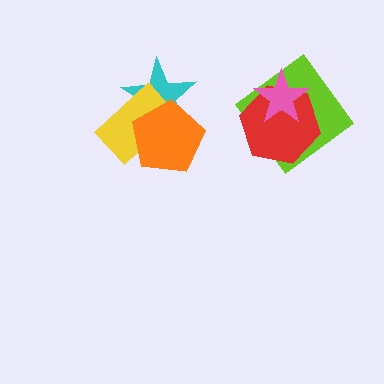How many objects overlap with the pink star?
2 objects overlap with the pink star.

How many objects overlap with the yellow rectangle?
2 objects overlap with the yellow rectangle.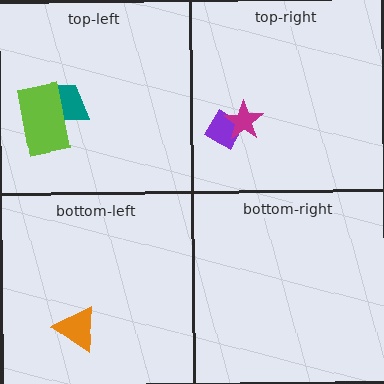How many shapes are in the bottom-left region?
1.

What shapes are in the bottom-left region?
The orange triangle.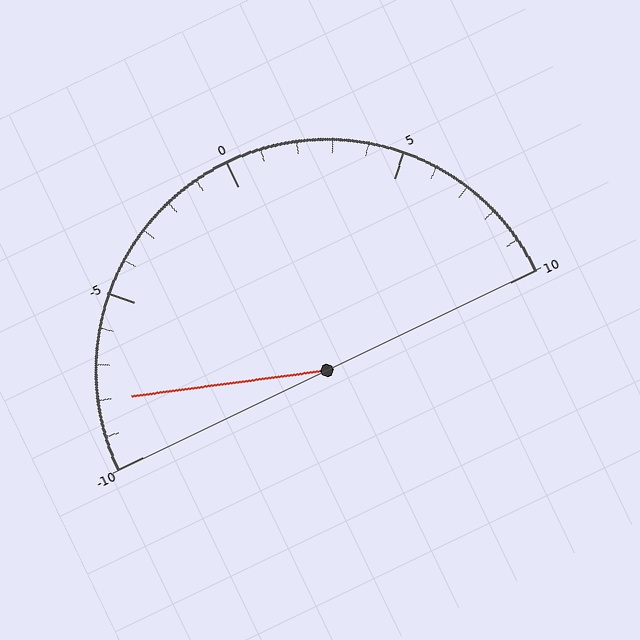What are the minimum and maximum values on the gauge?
The gauge ranges from -10 to 10.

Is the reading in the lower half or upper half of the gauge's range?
The reading is in the lower half of the range (-10 to 10).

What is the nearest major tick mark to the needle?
The nearest major tick mark is -10.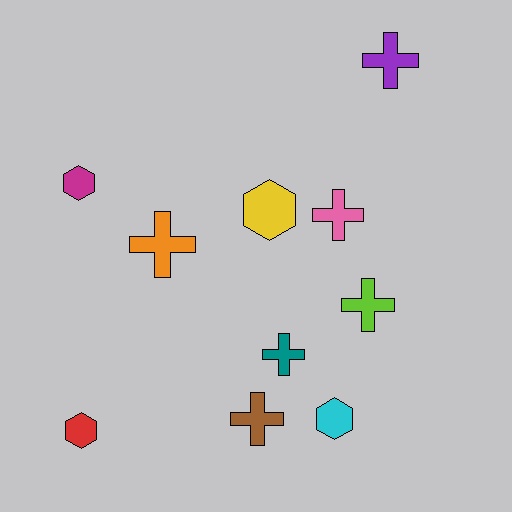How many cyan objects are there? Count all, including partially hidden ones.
There is 1 cyan object.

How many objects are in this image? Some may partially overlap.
There are 10 objects.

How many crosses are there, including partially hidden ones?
There are 6 crosses.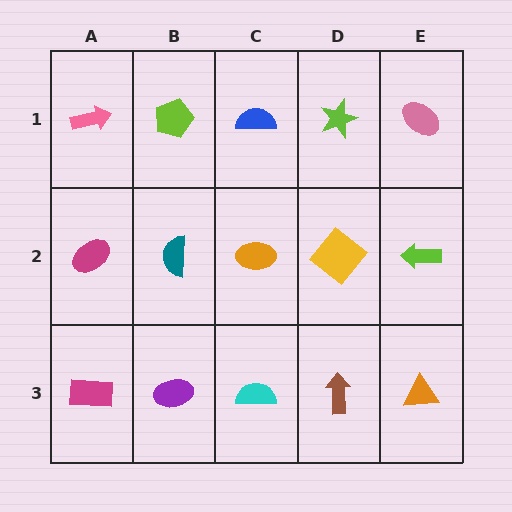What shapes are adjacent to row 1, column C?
An orange ellipse (row 2, column C), a lime pentagon (row 1, column B), a lime star (row 1, column D).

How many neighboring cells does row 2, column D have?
4.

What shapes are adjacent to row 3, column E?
A lime arrow (row 2, column E), a brown arrow (row 3, column D).